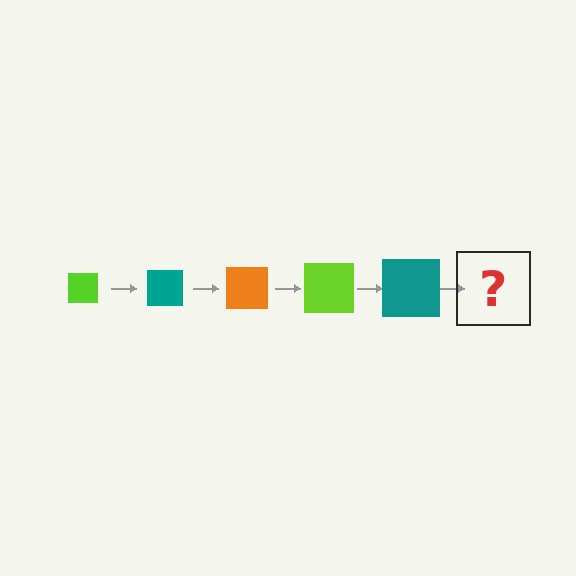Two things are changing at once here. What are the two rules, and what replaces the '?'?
The two rules are that the square grows larger each step and the color cycles through lime, teal, and orange. The '?' should be an orange square, larger than the previous one.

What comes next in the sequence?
The next element should be an orange square, larger than the previous one.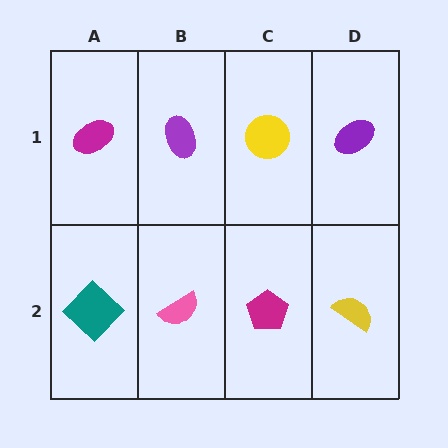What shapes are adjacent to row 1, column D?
A yellow semicircle (row 2, column D), a yellow circle (row 1, column C).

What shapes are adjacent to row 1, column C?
A magenta pentagon (row 2, column C), a purple ellipse (row 1, column B), a purple ellipse (row 1, column D).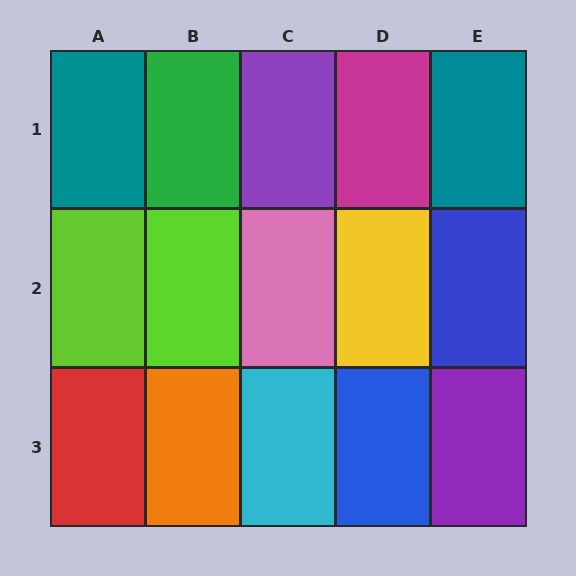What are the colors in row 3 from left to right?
Red, orange, cyan, blue, purple.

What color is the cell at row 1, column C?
Purple.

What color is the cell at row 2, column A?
Lime.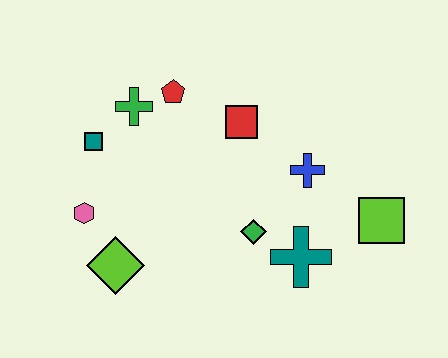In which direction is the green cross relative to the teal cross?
The green cross is to the left of the teal cross.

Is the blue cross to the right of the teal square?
Yes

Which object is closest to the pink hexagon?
The lime diamond is closest to the pink hexagon.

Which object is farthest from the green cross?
The lime square is farthest from the green cross.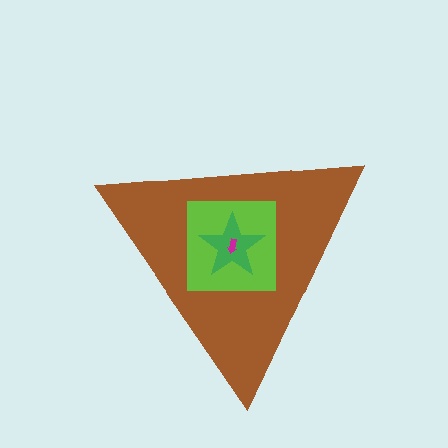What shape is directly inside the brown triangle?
The lime square.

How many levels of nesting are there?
4.